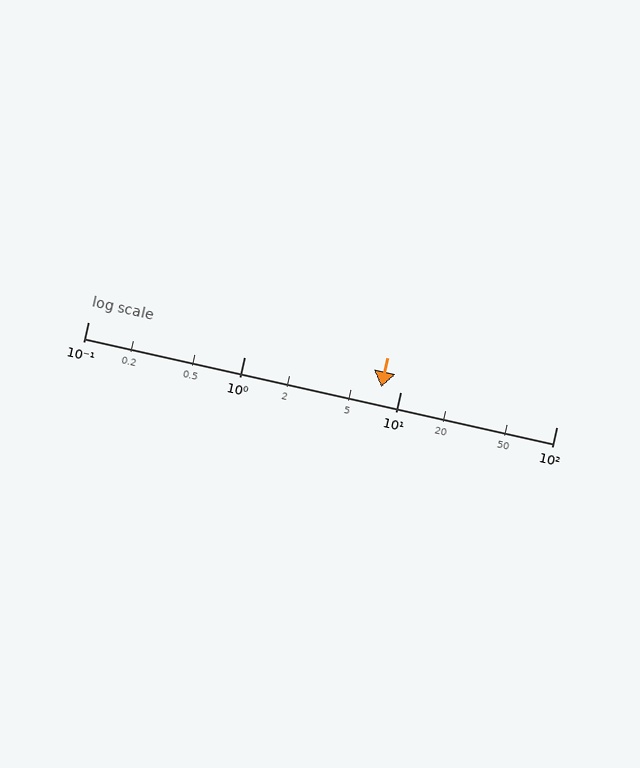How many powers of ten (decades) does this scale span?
The scale spans 3 decades, from 0.1 to 100.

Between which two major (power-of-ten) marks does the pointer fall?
The pointer is between 1 and 10.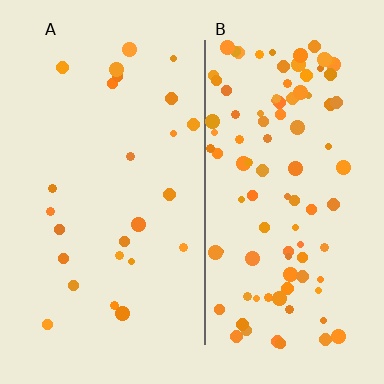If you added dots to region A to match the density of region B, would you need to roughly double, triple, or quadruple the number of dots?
Approximately quadruple.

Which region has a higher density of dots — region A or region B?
B (the right).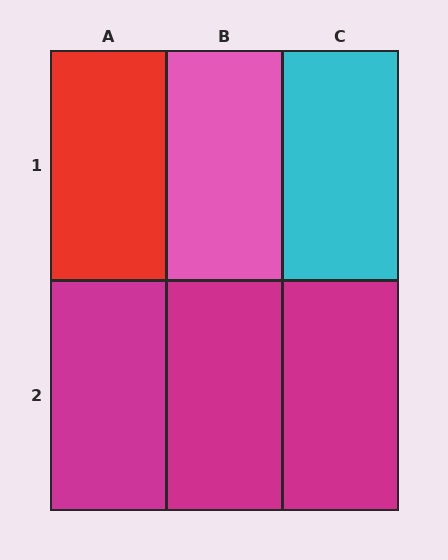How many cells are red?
1 cell is red.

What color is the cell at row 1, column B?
Pink.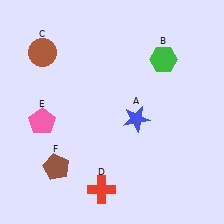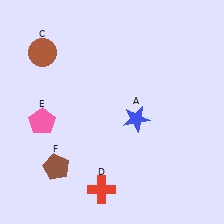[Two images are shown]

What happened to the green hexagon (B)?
The green hexagon (B) was removed in Image 2. It was in the top-right area of Image 1.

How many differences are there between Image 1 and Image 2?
There is 1 difference between the two images.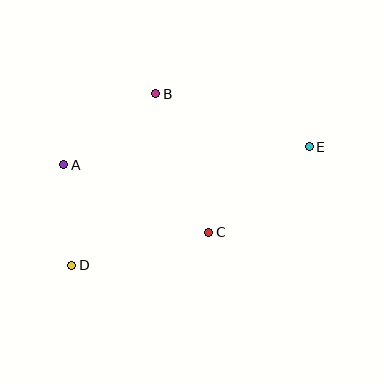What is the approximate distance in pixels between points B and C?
The distance between B and C is approximately 148 pixels.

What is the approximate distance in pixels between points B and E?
The distance between B and E is approximately 162 pixels.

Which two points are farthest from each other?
Points D and E are farthest from each other.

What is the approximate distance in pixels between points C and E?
The distance between C and E is approximately 132 pixels.